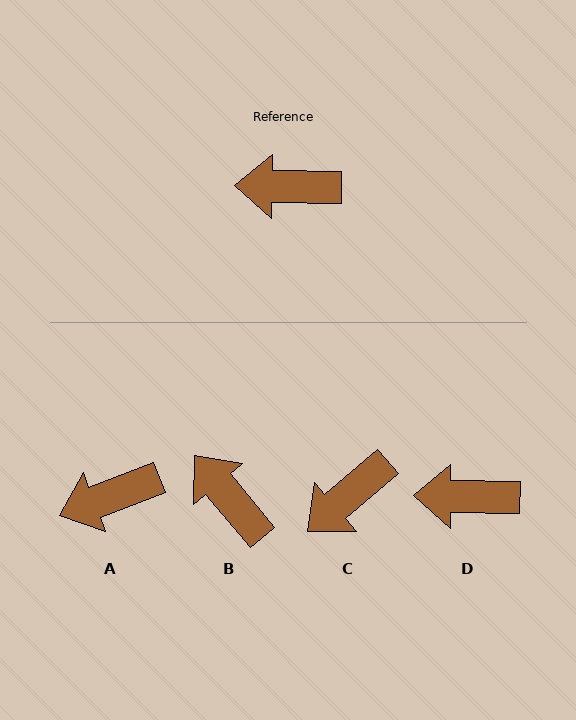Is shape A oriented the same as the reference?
No, it is off by about 21 degrees.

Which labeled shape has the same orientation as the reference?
D.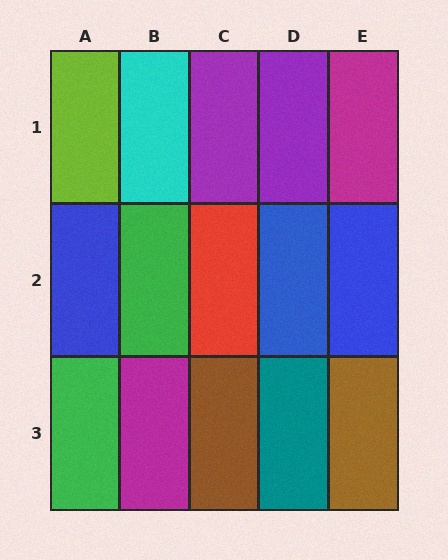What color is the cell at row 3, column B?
Magenta.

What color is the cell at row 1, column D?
Purple.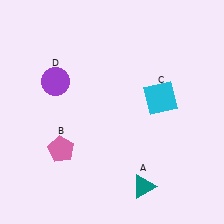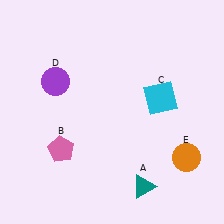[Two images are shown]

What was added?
An orange circle (E) was added in Image 2.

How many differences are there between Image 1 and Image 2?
There is 1 difference between the two images.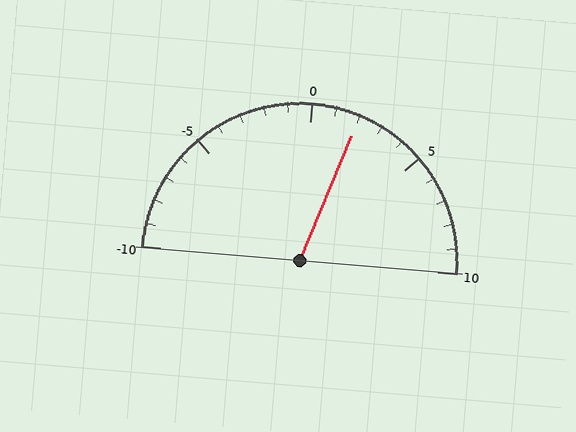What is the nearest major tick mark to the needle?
The nearest major tick mark is 0.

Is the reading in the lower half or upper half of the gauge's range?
The reading is in the upper half of the range (-10 to 10).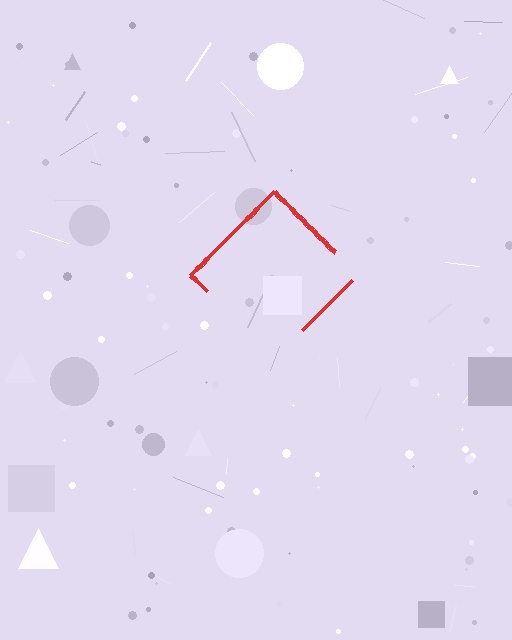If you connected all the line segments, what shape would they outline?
They would outline a diamond.